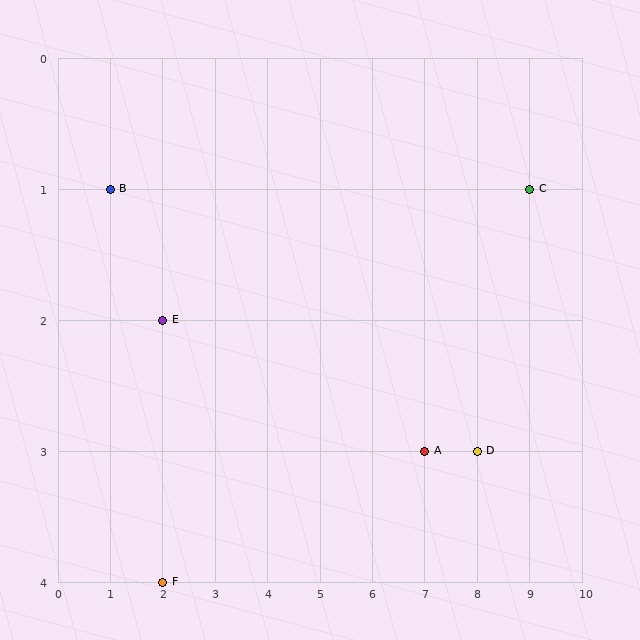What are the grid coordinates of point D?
Point D is at grid coordinates (8, 3).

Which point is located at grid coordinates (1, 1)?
Point B is at (1, 1).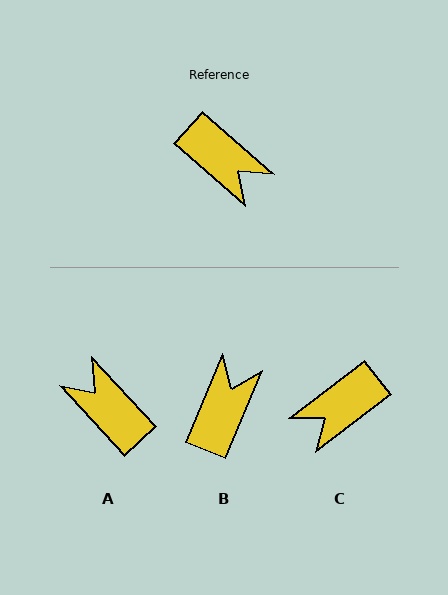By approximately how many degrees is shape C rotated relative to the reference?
Approximately 101 degrees clockwise.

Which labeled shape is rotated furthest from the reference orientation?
A, about 174 degrees away.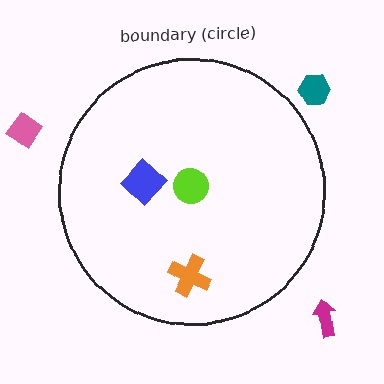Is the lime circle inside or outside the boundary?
Inside.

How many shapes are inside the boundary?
3 inside, 3 outside.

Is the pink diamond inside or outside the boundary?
Outside.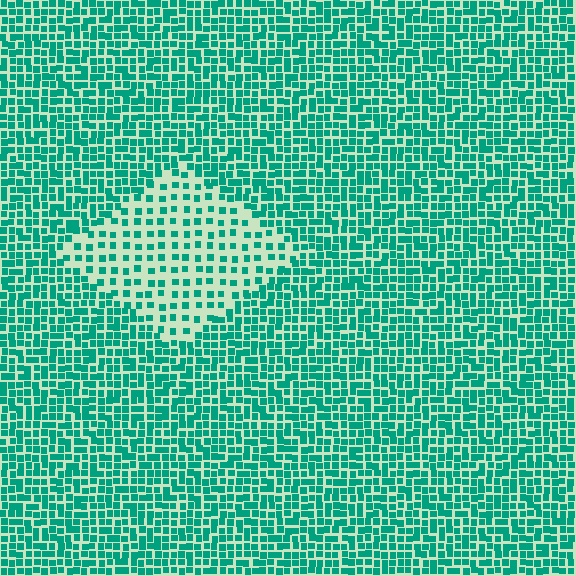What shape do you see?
I see a diamond.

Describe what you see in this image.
The image contains small teal elements arranged at two different densities. A diamond-shaped region is visible where the elements are less densely packed than the surrounding area.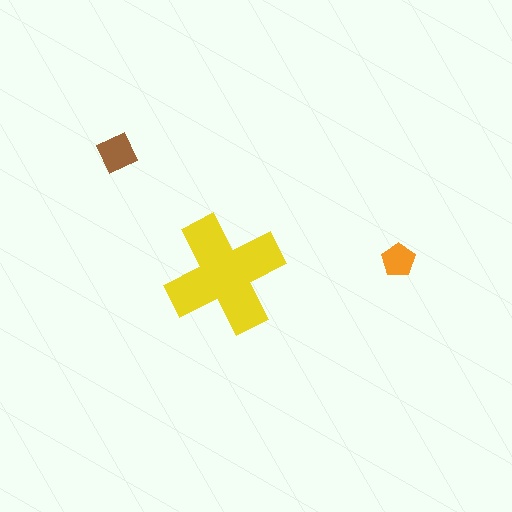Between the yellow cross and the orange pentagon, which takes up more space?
The yellow cross.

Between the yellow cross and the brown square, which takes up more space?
The yellow cross.